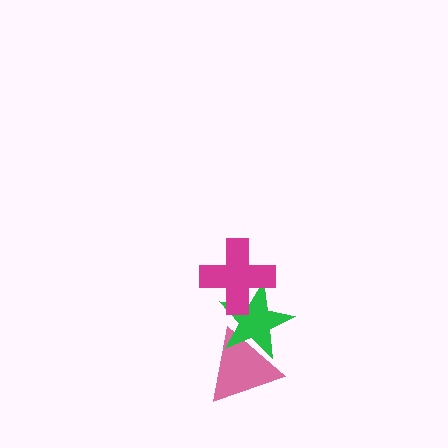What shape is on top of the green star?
The magenta cross is on top of the green star.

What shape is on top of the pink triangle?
The green star is on top of the pink triangle.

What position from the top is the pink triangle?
The pink triangle is 3rd from the top.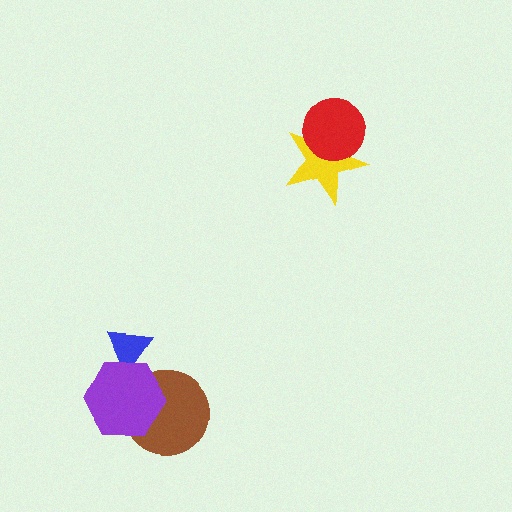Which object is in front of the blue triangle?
The purple hexagon is in front of the blue triangle.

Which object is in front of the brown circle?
The purple hexagon is in front of the brown circle.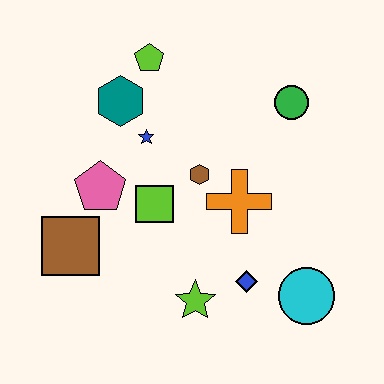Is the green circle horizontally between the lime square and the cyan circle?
Yes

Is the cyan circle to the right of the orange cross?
Yes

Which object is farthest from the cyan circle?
The lime pentagon is farthest from the cyan circle.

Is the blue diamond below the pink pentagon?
Yes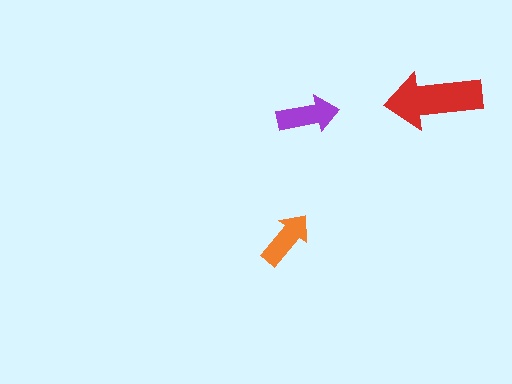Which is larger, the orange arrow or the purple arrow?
The purple one.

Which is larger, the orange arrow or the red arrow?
The red one.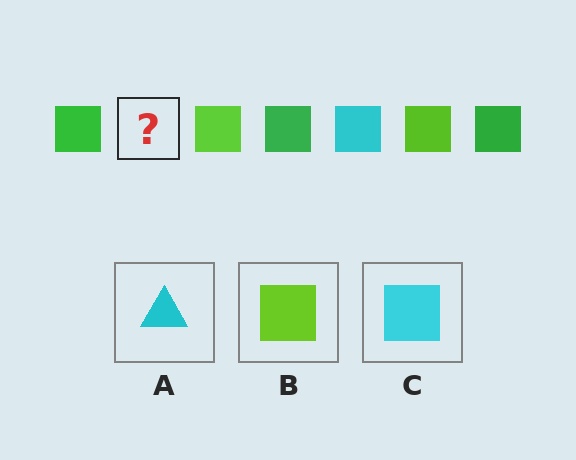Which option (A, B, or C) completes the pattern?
C.